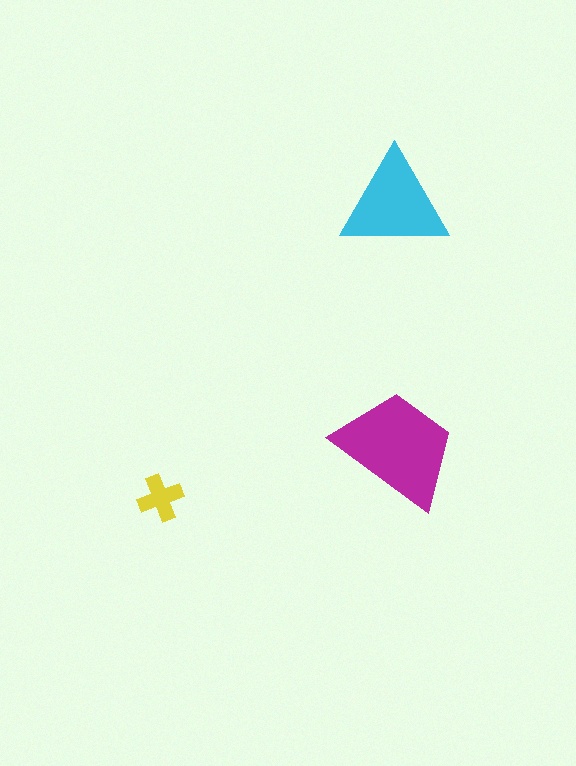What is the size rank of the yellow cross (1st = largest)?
3rd.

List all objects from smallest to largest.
The yellow cross, the cyan triangle, the magenta trapezoid.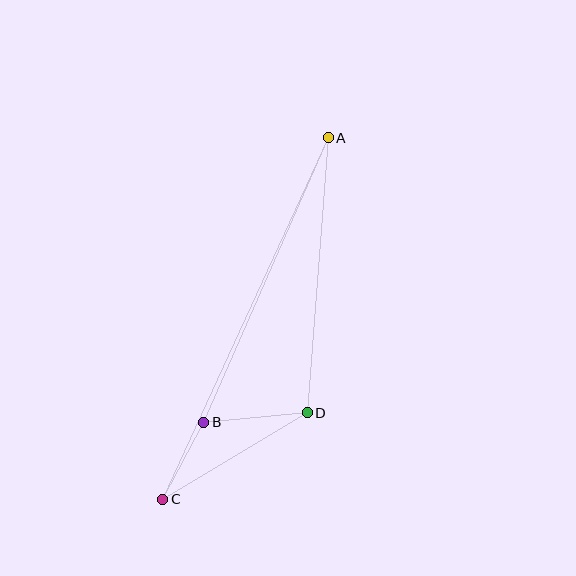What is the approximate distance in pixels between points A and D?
The distance between A and D is approximately 276 pixels.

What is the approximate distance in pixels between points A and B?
The distance between A and B is approximately 311 pixels.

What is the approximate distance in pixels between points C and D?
The distance between C and D is approximately 168 pixels.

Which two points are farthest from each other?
Points A and C are farthest from each other.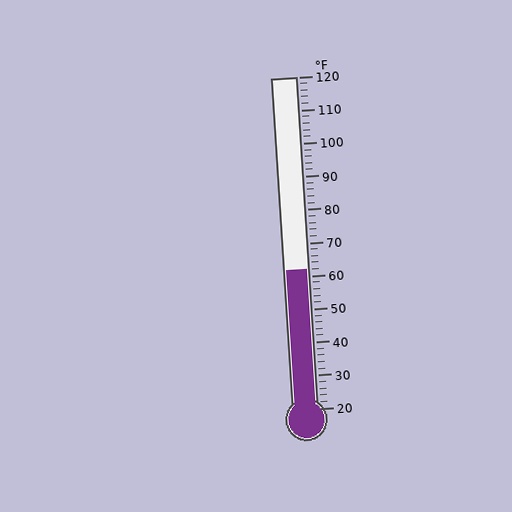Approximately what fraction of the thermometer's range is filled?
The thermometer is filled to approximately 40% of its range.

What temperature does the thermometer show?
The thermometer shows approximately 62°F.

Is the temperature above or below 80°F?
The temperature is below 80°F.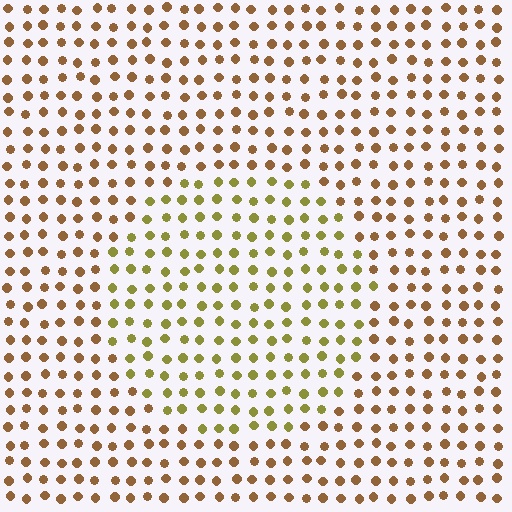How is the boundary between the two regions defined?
The boundary is defined purely by a slight shift in hue (about 34 degrees). Spacing, size, and orientation are identical on both sides.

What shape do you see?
I see a circle.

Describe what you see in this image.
The image is filled with small brown elements in a uniform arrangement. A circle-shaped region is visible where the elements are tinted to a slightly different hue, forming a subtle color boundary.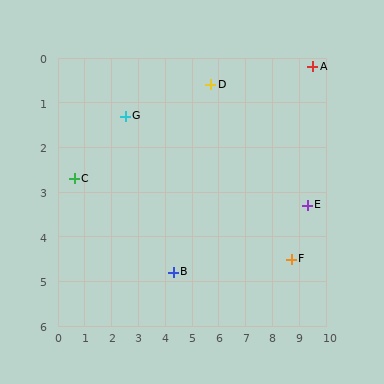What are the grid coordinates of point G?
Point G is at approximately (2.5, 1.3).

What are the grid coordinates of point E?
Point E is at approximately (9.3, 3.3).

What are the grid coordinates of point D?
Point D is at approximately (5.7, 0.6).